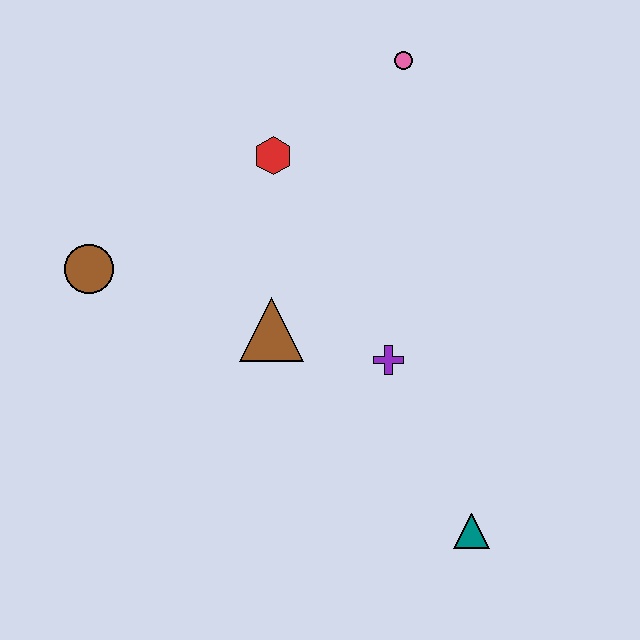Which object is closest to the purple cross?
The brown triangle is closest to the purple cross.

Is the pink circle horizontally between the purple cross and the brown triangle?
No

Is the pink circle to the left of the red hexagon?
No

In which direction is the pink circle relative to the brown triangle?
The pink circle is above the brown triangle.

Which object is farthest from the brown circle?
The teal triangle is farthest from the brown circle.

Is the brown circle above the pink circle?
No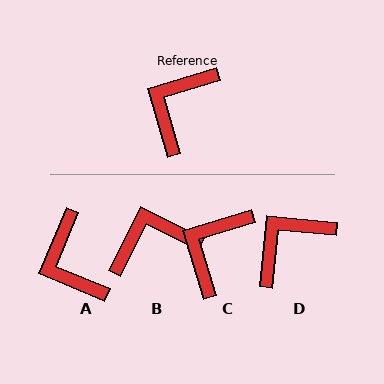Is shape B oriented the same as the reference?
No, it is off by about 44 degrees.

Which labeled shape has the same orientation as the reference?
C.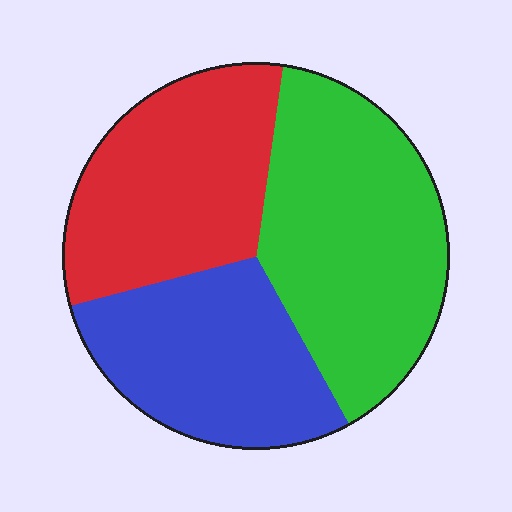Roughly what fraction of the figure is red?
Red covers roughly 30% of the figure.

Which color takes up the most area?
Green, at roughly 40%.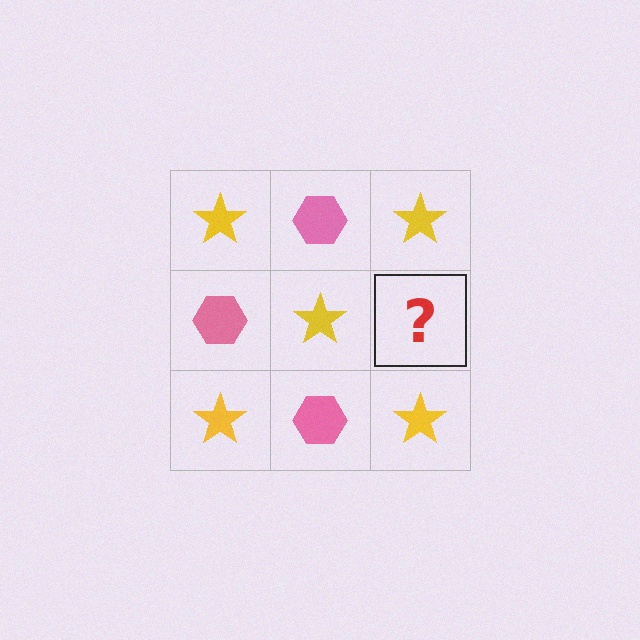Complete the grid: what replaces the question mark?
The question mark should be replaced with a pink hexagon.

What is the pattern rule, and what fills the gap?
The rule is that it alternates yellow star and pink hexagon in a checkerboard pattern. The gap should be filled with a pink hexagon.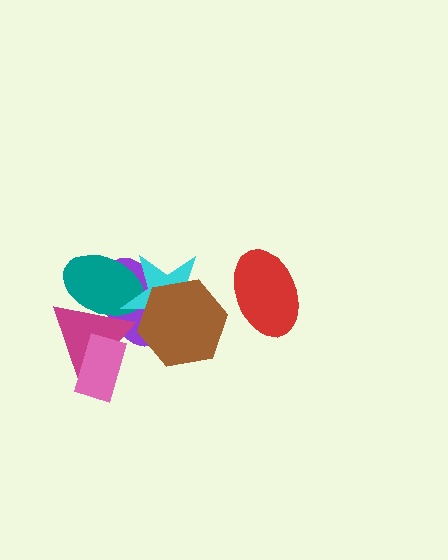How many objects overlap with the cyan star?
3 objects overlap with the cyan star.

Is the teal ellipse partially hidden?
Yes, it is partially covered by another shape.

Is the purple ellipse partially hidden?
Yes, it is partially covered by another shape.